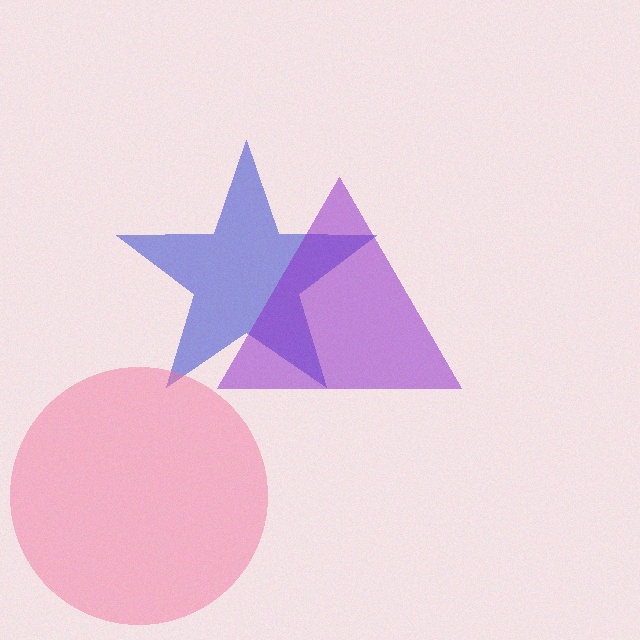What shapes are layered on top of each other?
The layered shapes are: a blue star, a purple triangle, a pink circle.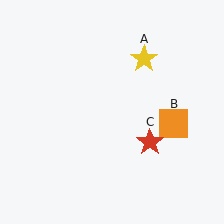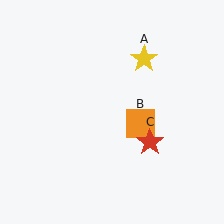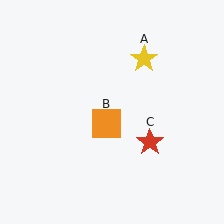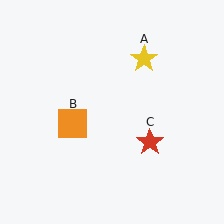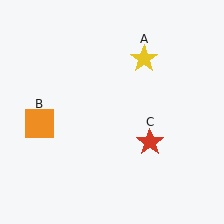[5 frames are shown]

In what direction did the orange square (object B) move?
The orange square (object B) moved left.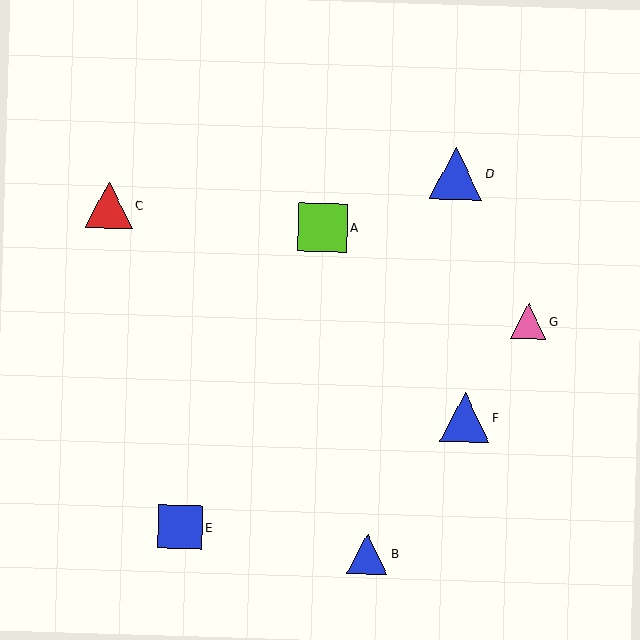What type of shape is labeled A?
Shape A is a lime square.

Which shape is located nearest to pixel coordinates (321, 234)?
The lime square (labeled A) at (323, 228) is nearest to that location.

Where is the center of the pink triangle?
The center of the pink triangle is at (528, 322).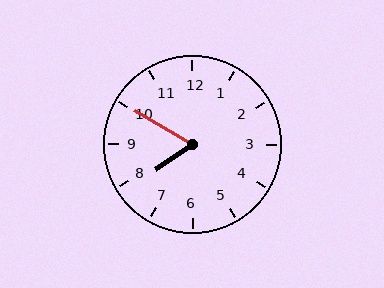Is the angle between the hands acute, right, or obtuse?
It is acute.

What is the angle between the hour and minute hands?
Approximately 65 degrees.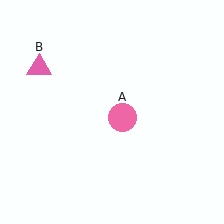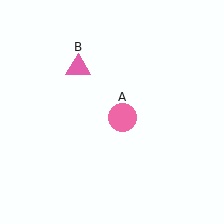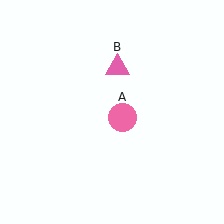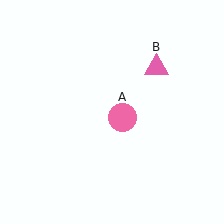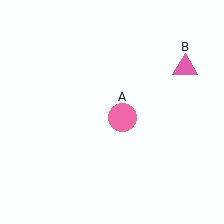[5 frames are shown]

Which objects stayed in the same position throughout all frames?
Pink circle (object A) remained stationary.